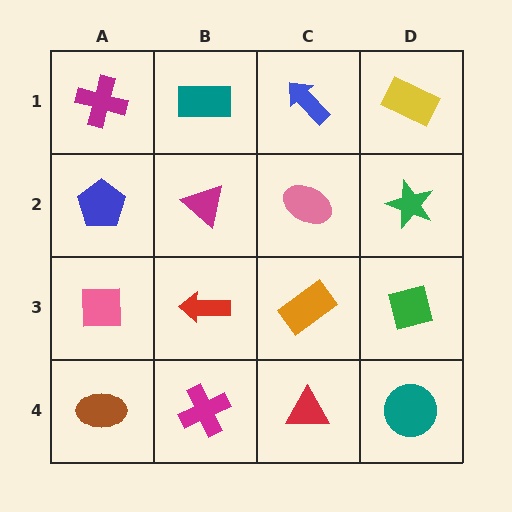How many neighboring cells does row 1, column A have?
2.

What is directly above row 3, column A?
A blue pentagon.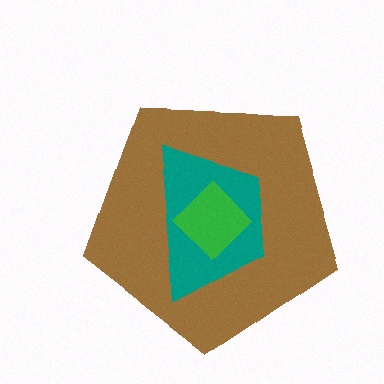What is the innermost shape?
The green diamond.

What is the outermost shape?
The brown pentagon.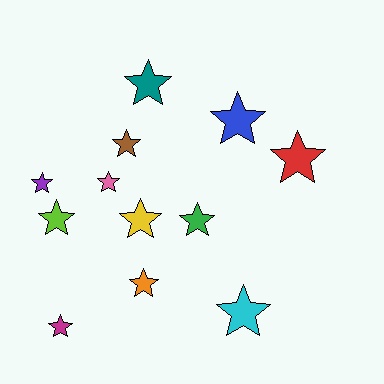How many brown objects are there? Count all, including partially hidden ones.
There is 1 brown object.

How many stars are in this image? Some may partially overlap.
There are 12 stars.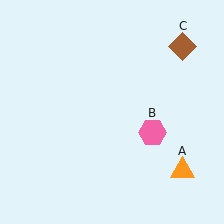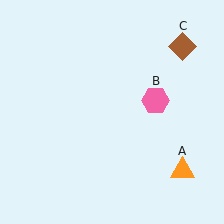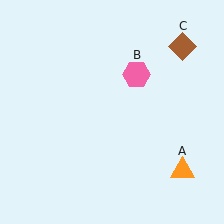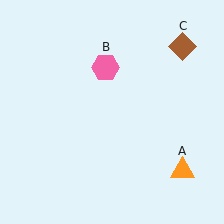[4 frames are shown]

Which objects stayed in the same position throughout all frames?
Orange triangle (object A) and brown diamond (object C) remained stationary.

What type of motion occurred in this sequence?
The pink hexagon (object B) rotated counterclockwise around the center of the scene.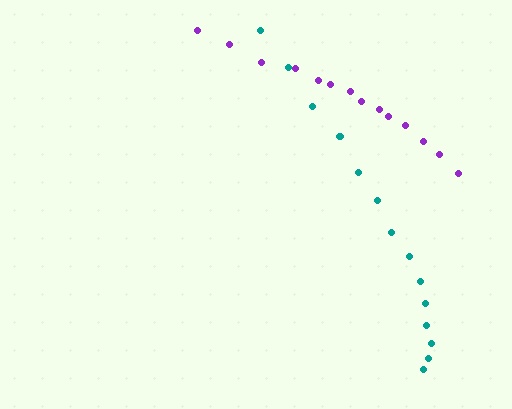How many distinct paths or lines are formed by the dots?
There are 2 distinct paths.